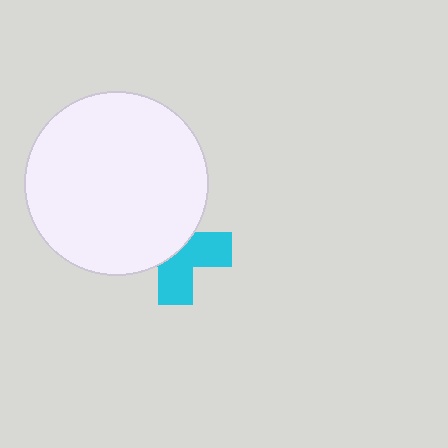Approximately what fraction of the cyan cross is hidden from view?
Roughly 52% of the cyan cross is hidden behind the white circle.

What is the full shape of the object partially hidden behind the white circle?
The partially hidden object is a cyan cross.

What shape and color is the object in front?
The object in front is a white circle.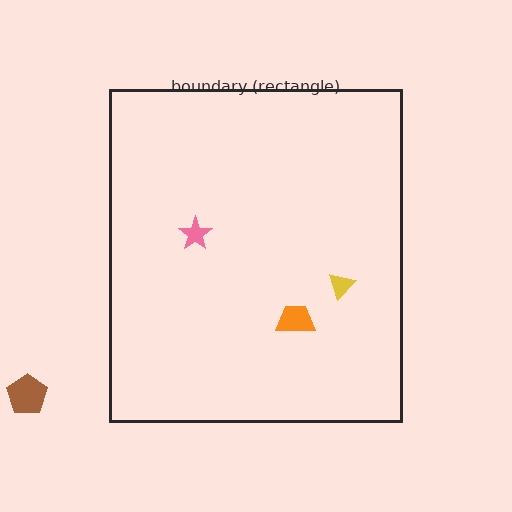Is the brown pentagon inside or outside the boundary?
Outside.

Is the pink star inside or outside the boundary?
Inside.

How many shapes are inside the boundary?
3 inside, 1 outside.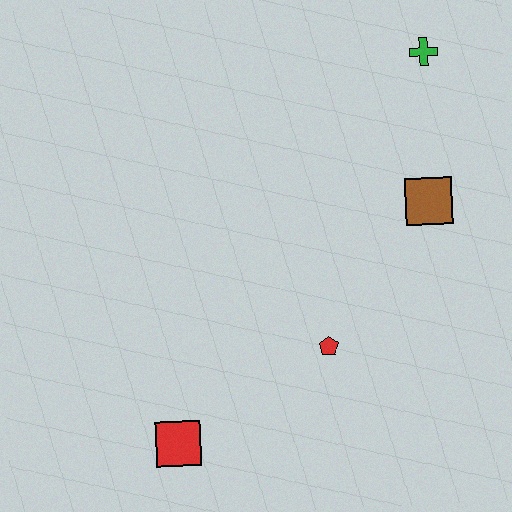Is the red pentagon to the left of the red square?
No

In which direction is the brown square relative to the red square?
The brown square is to the right of the red square.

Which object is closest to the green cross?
The brown square is closest to the green cross.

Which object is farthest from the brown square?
The red square is farthest from the brown square.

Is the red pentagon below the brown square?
Yes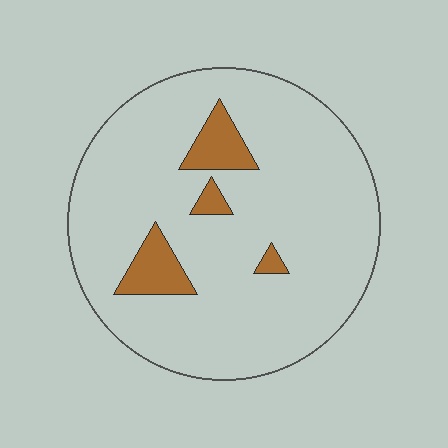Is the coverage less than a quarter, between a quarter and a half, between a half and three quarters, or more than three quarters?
Less than a quarter.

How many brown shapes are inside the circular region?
4.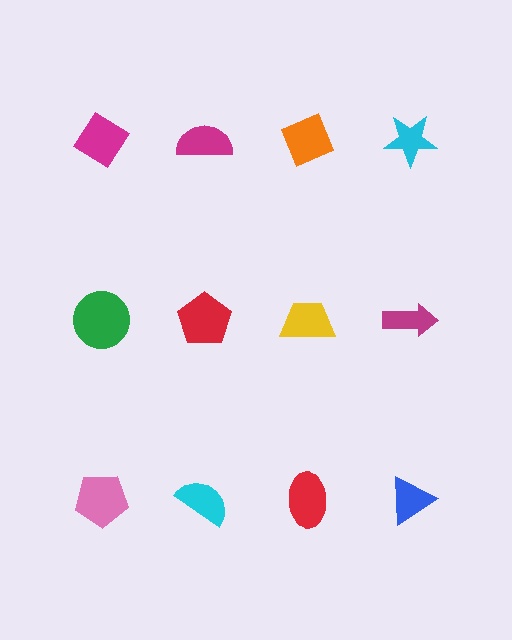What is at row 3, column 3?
A red ellipse.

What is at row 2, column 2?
A red pentagon.